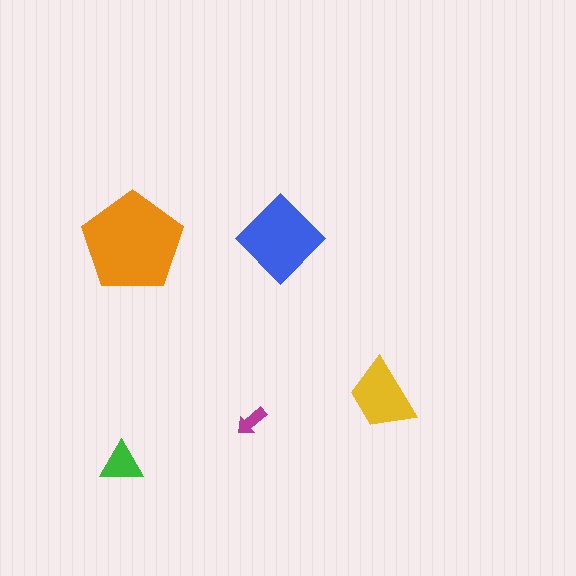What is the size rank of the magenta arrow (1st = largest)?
5th.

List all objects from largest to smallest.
The orange pentagon, the blue diamond, the yellow trapezoid, the green triangle, the magenta arrow.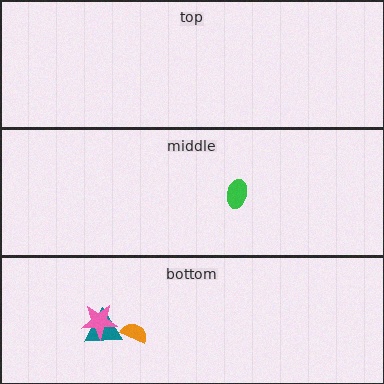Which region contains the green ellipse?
The middle region.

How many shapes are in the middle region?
1.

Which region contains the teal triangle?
The bottom region.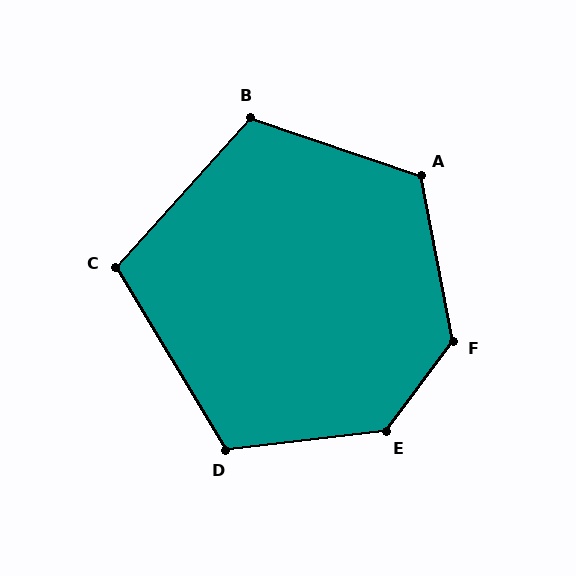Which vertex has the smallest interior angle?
C, at approximately 107 degrees.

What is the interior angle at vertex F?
Approximately 132 degrees (obtuse).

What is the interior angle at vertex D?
Approximately 114 degrees (obtuse).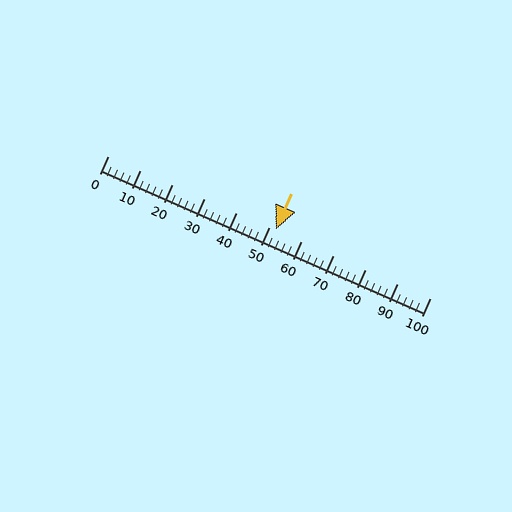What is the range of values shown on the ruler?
The ruler shows values from 0 to 100.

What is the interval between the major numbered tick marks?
The major tick marks are spaced 10 units apart.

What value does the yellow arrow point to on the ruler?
The yellow arrow points to approximately 52.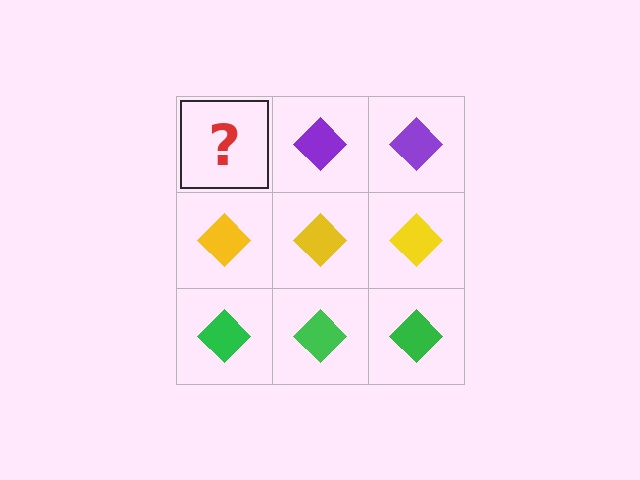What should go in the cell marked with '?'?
The missing cell should contain a purple diamond.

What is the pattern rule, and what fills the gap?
The rule is that each row has a consistent color. The gap should be filled with a purple diamond.